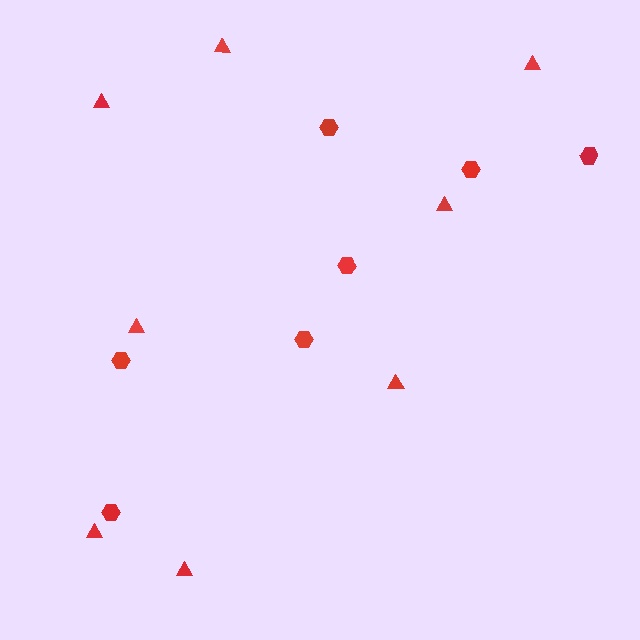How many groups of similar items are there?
There are 2 groups: one group of hexagons (7) and one group of triangles (8).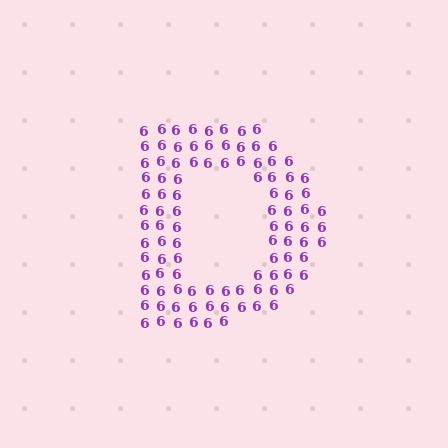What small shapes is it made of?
It is made of small digit 6's.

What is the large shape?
The large shape is the letter D.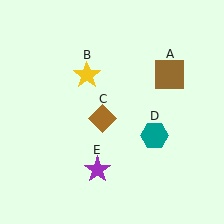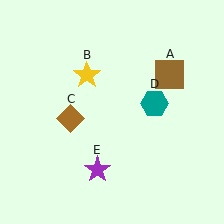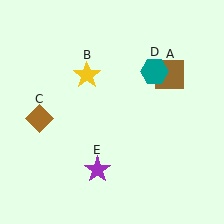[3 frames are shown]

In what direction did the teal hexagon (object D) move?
The teal hexagon (object D) moved up.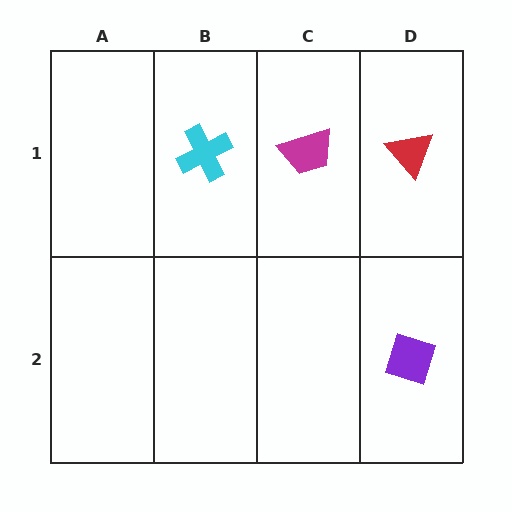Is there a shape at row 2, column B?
No, that cell is empty.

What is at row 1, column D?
A red triangle.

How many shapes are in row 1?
3 shapes.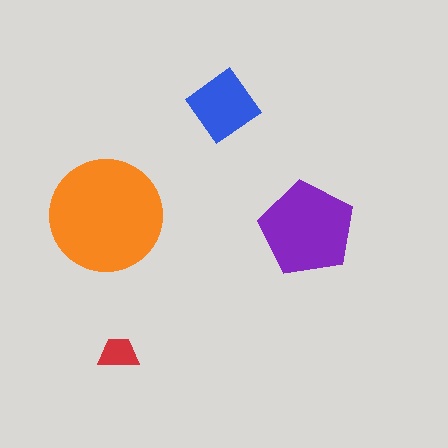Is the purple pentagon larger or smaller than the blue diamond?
Larger.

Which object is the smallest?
The red trapezoid.